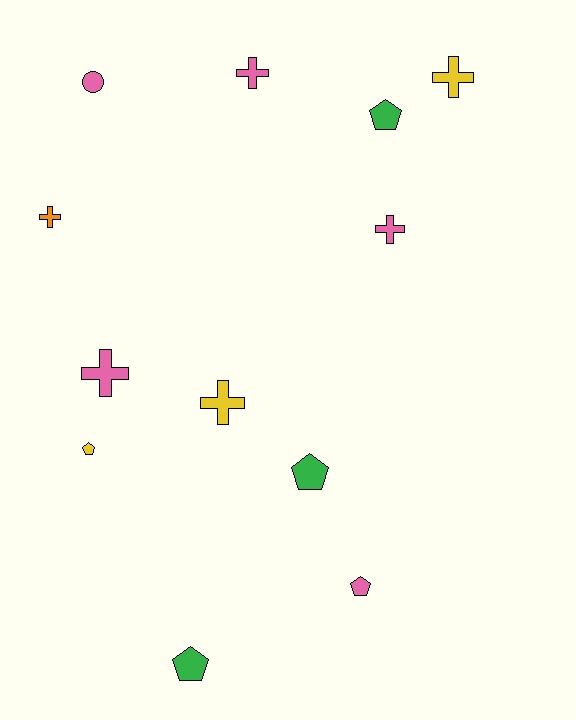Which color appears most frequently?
Pink, with 5 objects.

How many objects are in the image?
There are 12 objects.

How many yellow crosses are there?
There are 2 yellow crosses.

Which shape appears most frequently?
Cross, with 6 objects.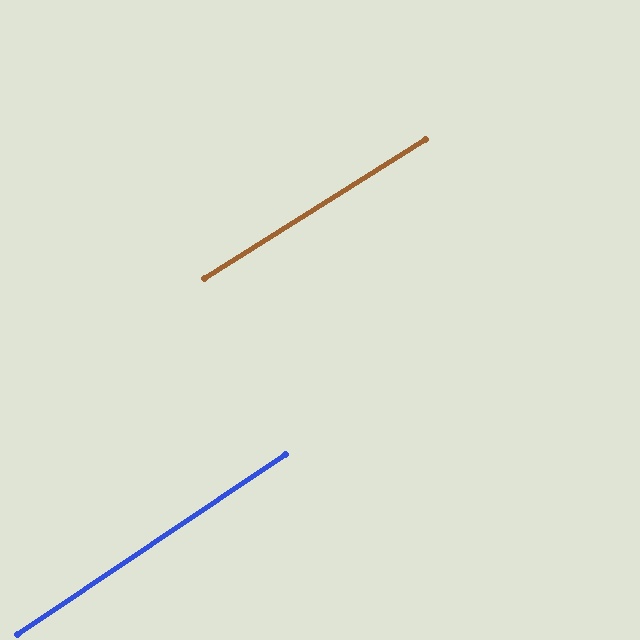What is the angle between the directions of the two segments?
Approximately 2 degrees.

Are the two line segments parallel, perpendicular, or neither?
Parallel — their directions differ by only 1.7°.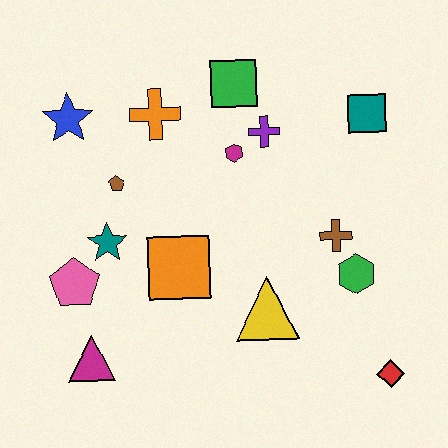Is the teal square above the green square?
No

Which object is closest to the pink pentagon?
The teal star is closest to the pink pentagon.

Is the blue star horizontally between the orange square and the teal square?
No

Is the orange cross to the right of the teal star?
Yes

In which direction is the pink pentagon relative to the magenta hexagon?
The pink pentagon is to the left of the magenta hexagon.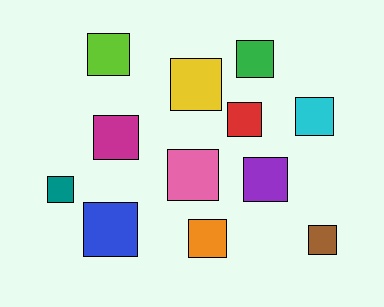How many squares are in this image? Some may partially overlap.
There are 12 squares.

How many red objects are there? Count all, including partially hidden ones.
There is 1 red object.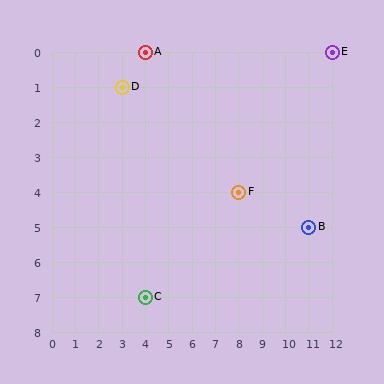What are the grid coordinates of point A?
Point A is at grid coordinates (4, 0).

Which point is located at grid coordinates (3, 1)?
Point D is at (3, 1).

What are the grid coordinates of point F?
Point F is at grid coordinates (8, 4).